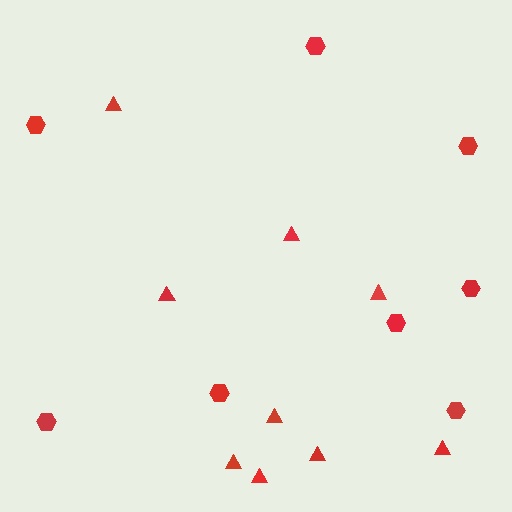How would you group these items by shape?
There are 2 groups: one group of triangles (9) and one group of hexagons (8).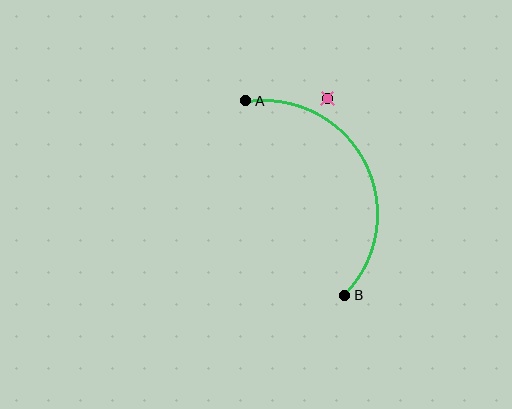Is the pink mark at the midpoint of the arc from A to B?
No — the pink mark does not lie on the arc at all. It sits slightly outside the curve.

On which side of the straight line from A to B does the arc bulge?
The arc bulges to the right of the straight line connecting A and B.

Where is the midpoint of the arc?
The arc midpoint is the point on the curve farthest from the straight line joining A and B. It sits to the right of that line.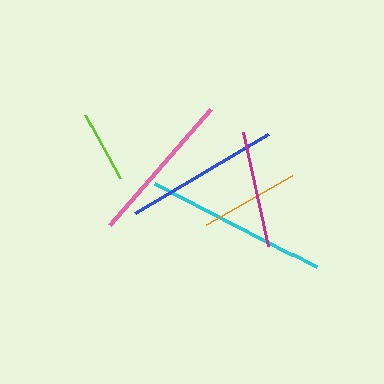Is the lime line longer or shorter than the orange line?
The orange line is longer than the lime line.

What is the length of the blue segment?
The blue segment is approximately 155 pixels long.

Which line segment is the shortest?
The lime line is the shortest at approximately 73 pixels.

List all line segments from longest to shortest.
From longest to shortest: cyan, blue, pink, magenta, orange, lime.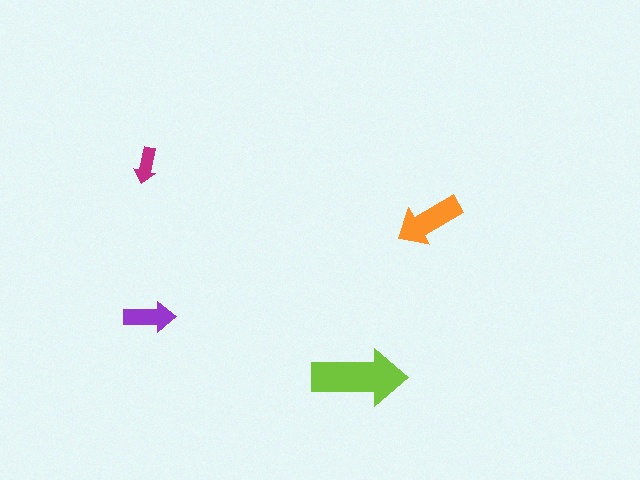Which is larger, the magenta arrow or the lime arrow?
The lime one.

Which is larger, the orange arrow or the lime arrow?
The lime one.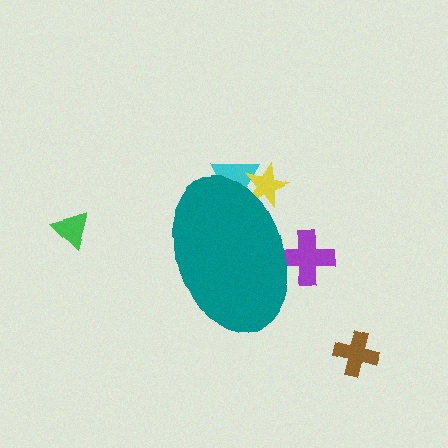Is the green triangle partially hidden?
No, the green triangle is fully visible.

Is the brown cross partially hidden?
No, the brown cross is fully visible.